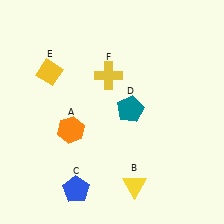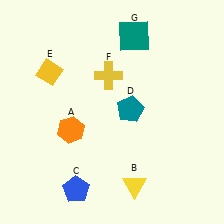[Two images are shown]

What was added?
A teal square (G) was added in Image 2.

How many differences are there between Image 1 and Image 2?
There is 1 difference between the two images.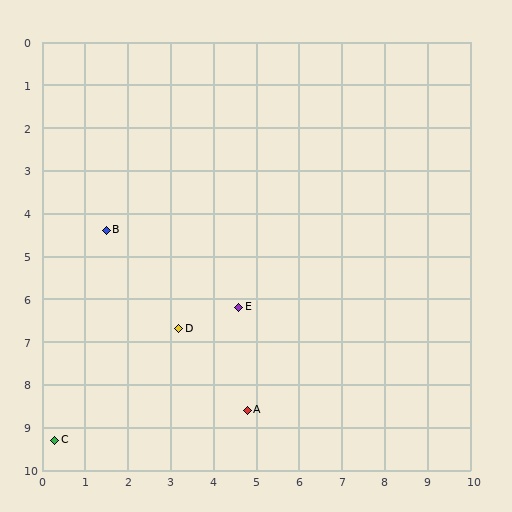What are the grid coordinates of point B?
Point B is at approximately (1.5, 4.4).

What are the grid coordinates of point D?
Point D is at approximately (3.2, 6.7).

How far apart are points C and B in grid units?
Points C and B are about 5.0 grid units apart.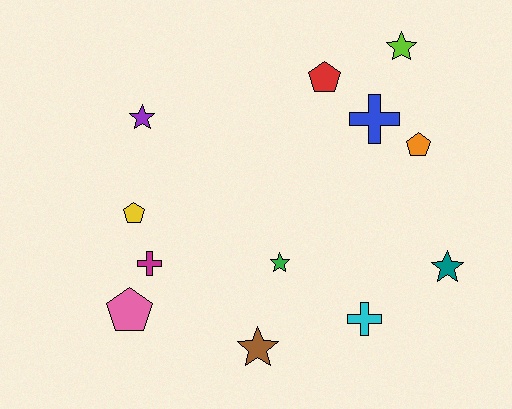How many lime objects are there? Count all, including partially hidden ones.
There is 1 lime object.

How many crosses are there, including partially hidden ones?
There are 3 crosses.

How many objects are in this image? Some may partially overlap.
There are 12 objects.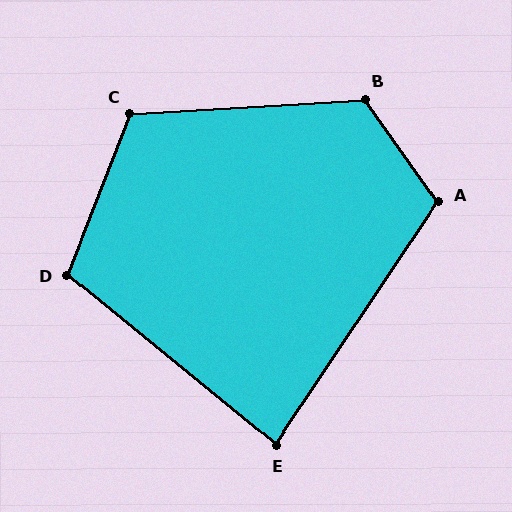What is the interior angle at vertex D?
Approximately 108 degrees (obtuse).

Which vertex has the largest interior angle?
B, at approximately 122 degrees.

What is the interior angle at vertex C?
Approximately 115 degrees (obtuse).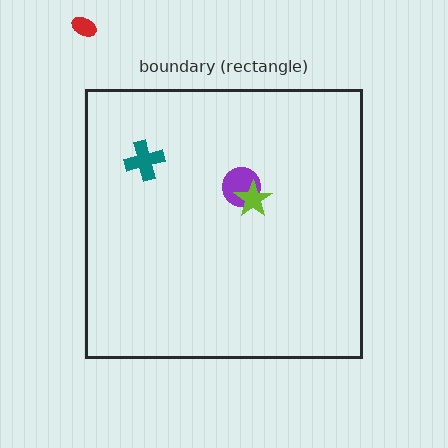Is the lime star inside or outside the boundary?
Inside.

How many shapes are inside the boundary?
3 inside, 1 outside.